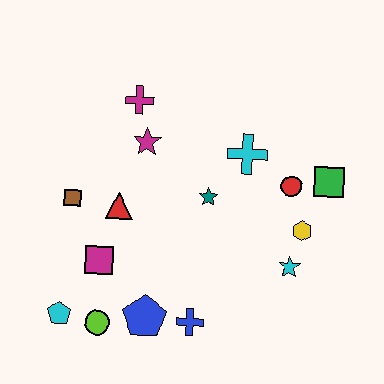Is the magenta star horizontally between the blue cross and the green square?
No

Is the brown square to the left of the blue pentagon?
Yes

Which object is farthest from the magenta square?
The green square is farthest from the magenta square.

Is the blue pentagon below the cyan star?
Yes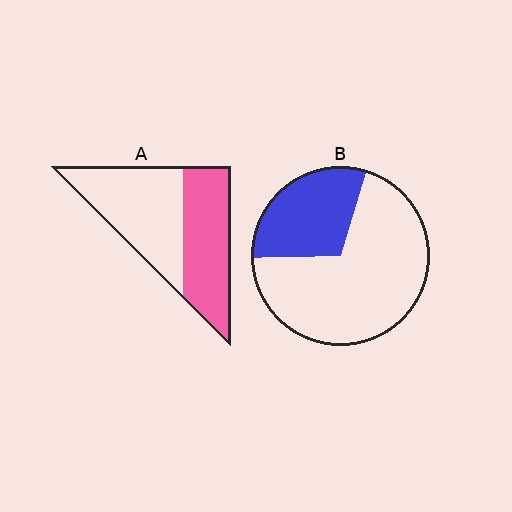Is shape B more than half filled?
No.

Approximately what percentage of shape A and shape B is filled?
A is approximately 45% and B is approximately 30%.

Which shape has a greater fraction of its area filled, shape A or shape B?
Shape A.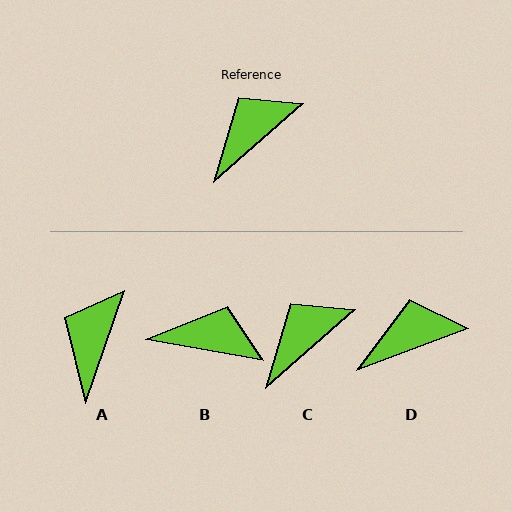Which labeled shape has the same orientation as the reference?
C.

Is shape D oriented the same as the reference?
No, it is off by about 21 degrees.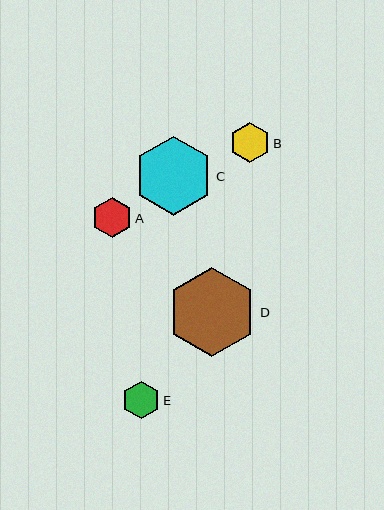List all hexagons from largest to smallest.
From largest to smallest: D, C, A, B, E.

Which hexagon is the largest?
Hexagon D is the largest with a size of approximately 90 pixels.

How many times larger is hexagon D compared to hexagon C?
Hexagon D is approximately 1.1 times the size of hexagon C.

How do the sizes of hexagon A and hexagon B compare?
Hexagon A and hexagon B are approximately the same size.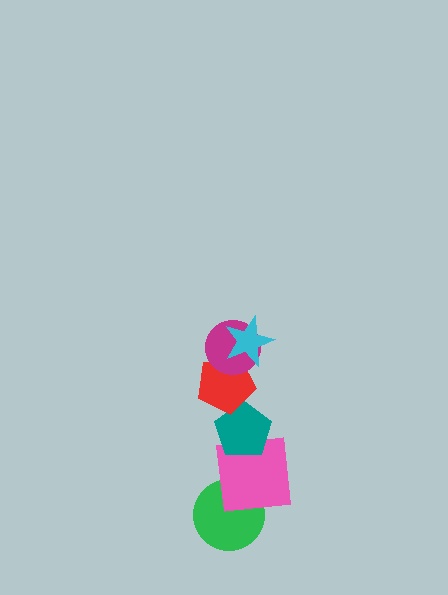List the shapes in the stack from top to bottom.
From top to bottom: the cyan star, the magenta circle, the red pentagon, the teal pentagon, the pink square, the green circle.